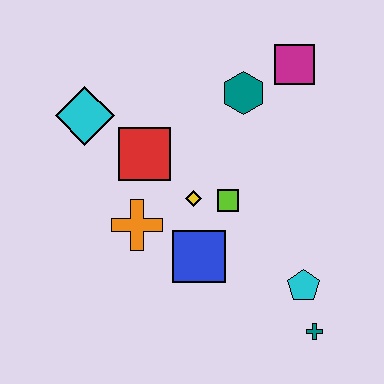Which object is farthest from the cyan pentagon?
The cyan diamond is farthest from the cyan pentagon.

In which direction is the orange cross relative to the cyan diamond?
The orange cross is below the cyan diamond.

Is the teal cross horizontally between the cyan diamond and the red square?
No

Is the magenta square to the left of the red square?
No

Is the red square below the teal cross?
No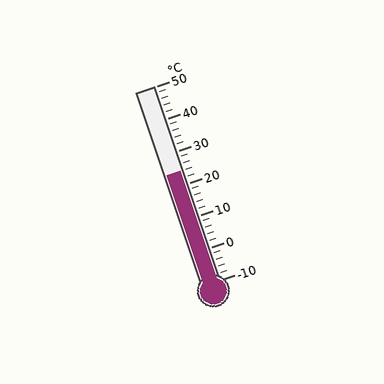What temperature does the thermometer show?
The thermometer shows approximately 24°C.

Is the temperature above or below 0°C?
The temperature is above 0°C.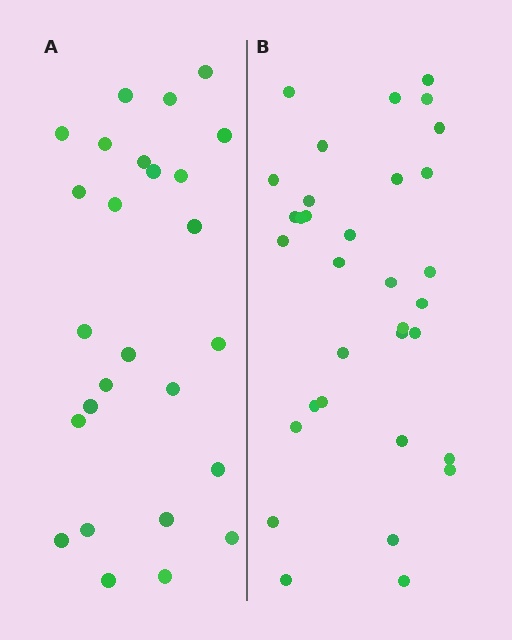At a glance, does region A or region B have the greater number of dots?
Region B (the right region) has more dots.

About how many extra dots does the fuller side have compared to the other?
Region B has roughly 8 or so more dots than region A.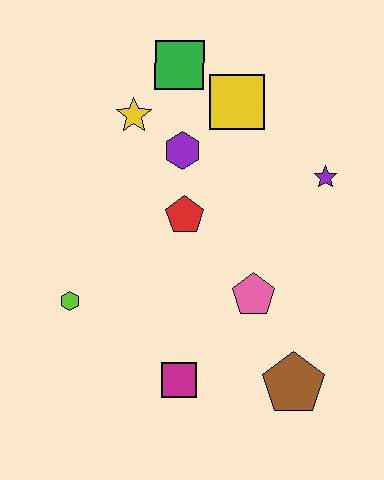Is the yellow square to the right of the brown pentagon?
No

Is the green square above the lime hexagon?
Yes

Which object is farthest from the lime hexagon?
The purple star is farthest from the lime hexagon.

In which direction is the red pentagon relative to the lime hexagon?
The red pentagon is to the right of the lime hexagon.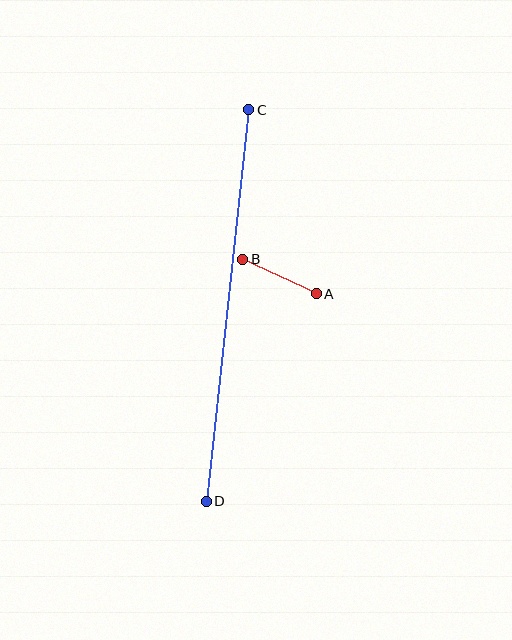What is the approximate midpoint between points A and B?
The midpoint is at approximately (279, 276) pixels.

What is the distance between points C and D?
The distance is approximately 394 pixels.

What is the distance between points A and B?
The distance is approximately 81 pixels.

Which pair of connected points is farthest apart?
Points C and D are farthest apart.